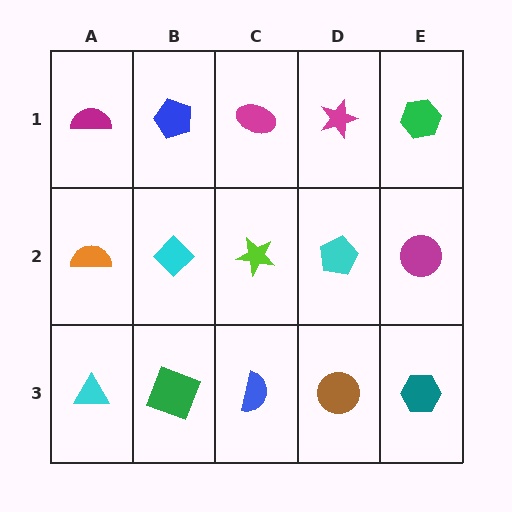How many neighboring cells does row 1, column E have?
2.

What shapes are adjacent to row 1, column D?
A cyan pentagon (row 2, column D), a magenta ellipse (row 1, column C), a green hexagon (row 1, column E).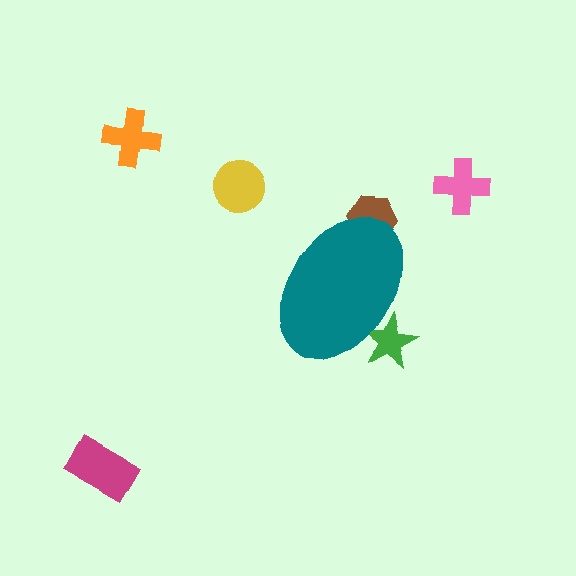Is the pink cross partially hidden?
No, the pink cross is fully visible.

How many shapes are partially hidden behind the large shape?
2 shapes are partially hidden.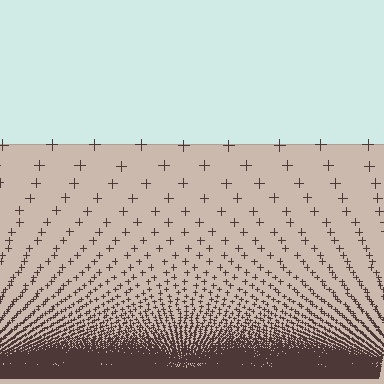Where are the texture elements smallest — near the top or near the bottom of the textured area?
Near the bottom.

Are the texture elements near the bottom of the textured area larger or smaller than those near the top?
Smaller. The gradient is inverted — elements near the bottom are smaller and denser.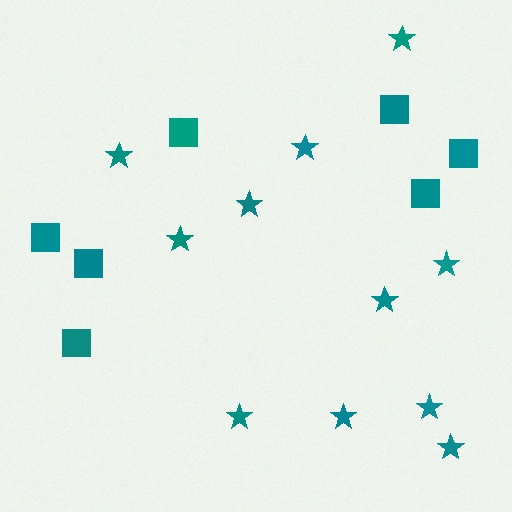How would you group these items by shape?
There are 2 groups: one group of squares (7) and one group of stars (11).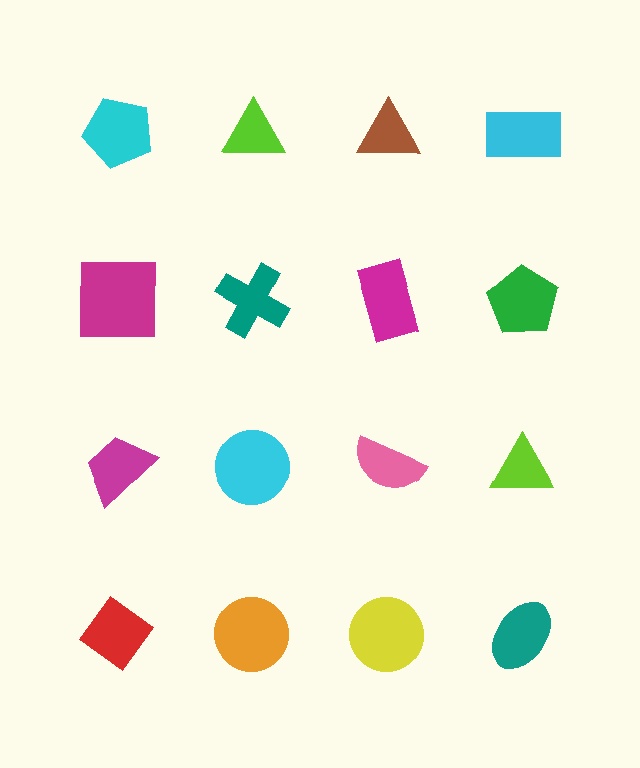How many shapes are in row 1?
4 shapes.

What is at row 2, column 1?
A magenta square.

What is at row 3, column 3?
A pink semicircle.